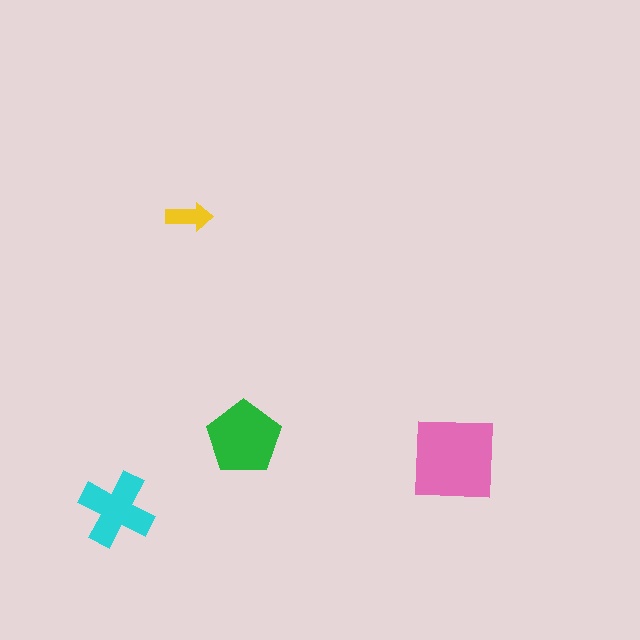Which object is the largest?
The pink square.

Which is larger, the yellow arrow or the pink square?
The pink square.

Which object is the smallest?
The yellow arrow.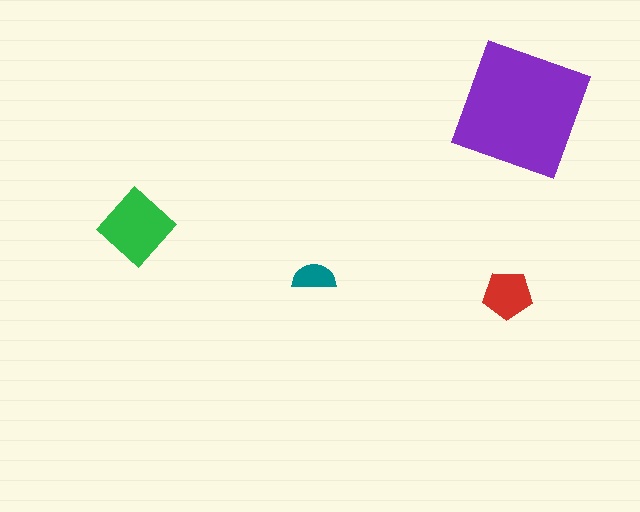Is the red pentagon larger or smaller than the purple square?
Smaller.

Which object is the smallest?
The teal semicircle.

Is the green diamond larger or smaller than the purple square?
Smaller.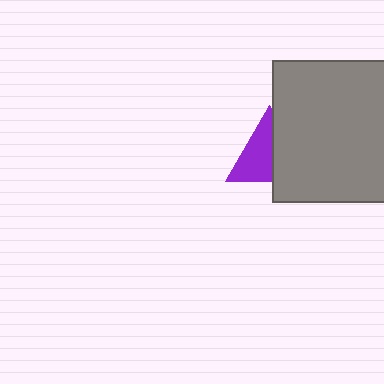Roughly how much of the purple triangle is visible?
About half of it is visible (roughly 55%).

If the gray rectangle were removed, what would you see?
You would see the complete purple triangle.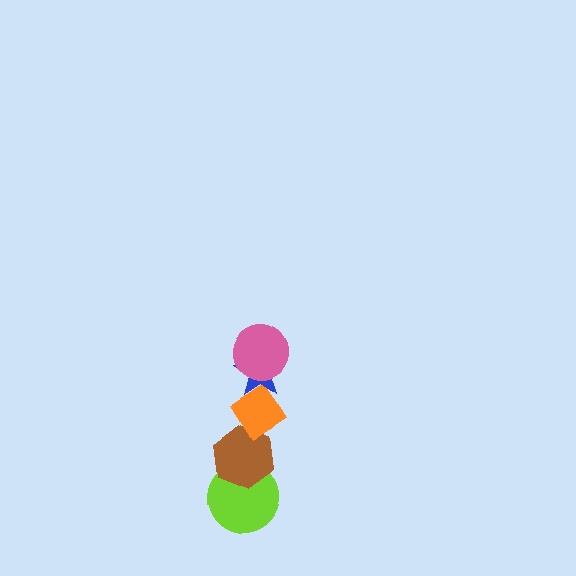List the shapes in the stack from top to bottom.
From top to bottom: the pink circle, the blue star, the orange diamond, the brown hexagon, the lime circle.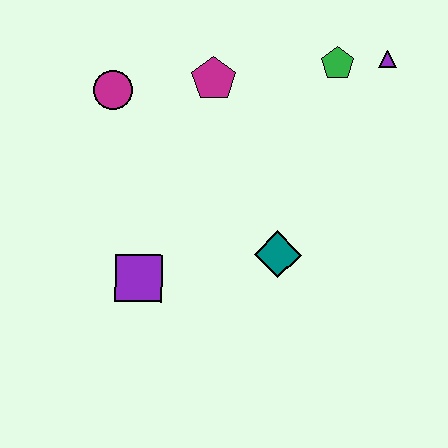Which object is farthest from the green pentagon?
The purple square is farthest from the green pentagon.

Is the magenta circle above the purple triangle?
No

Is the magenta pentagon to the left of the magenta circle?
No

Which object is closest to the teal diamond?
The purple square is closest to the teal diamond.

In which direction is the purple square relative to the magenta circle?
The purple square is below the magenta circle.